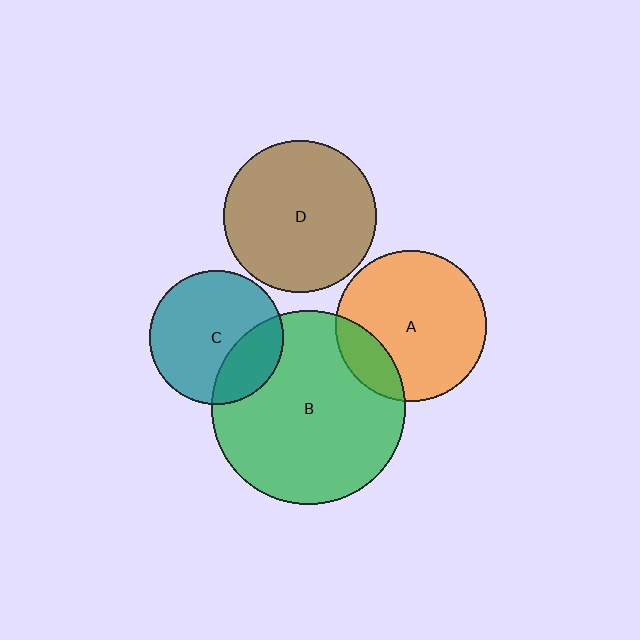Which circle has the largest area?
Circle B (green).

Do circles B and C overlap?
Yes.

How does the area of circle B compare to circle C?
Approximately 2.1 times.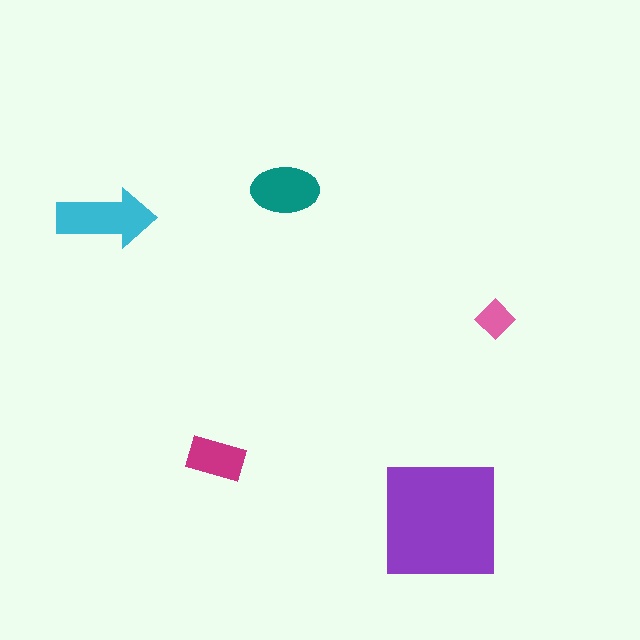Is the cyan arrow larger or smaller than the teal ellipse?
Larger.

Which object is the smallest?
The pink diamond.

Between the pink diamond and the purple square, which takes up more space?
The purple square.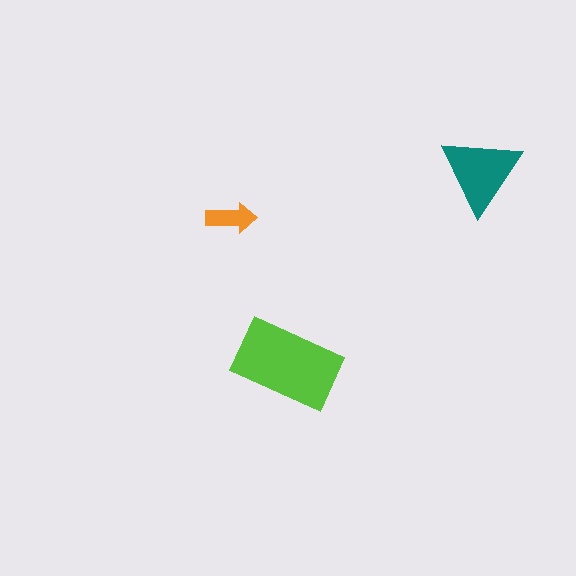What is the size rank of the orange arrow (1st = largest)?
3rd.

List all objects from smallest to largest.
The orange arrow, the teal triangle, the lime rectangle.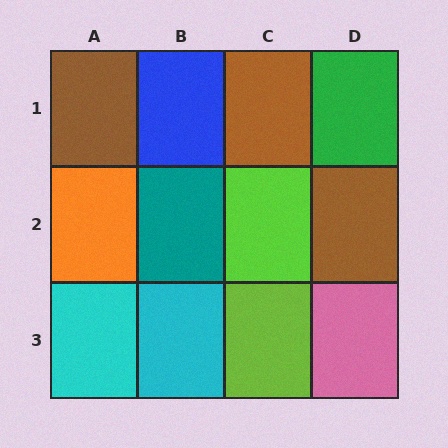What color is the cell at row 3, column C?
Lime.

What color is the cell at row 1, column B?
Blue.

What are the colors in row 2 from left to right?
Orange, teal, lime, brown.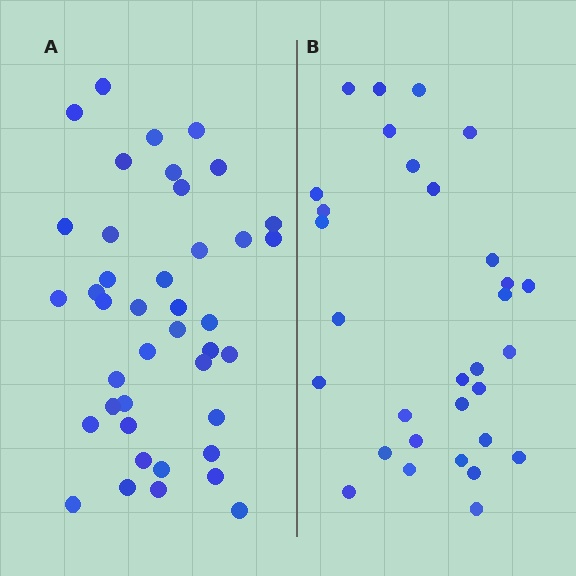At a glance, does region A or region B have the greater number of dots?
Region A (the left region) has more dots.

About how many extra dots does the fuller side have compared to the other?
Region A has roughly 10 or so more dots than region B.